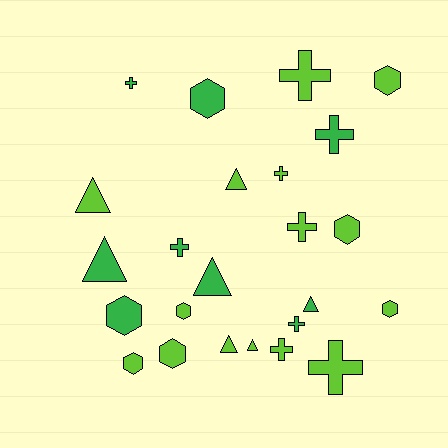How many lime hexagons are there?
There are 6 lime hexagons.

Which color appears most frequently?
Lime, with 15 objects.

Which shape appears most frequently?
Cross, with 9 objects.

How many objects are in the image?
There are 24 objects.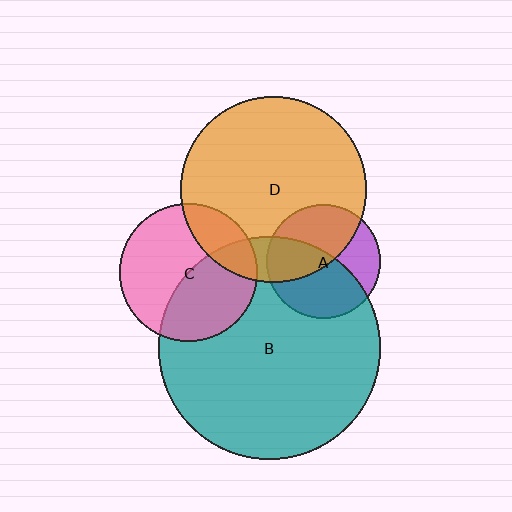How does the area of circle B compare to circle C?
Approximately 2.6 times.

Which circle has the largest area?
Circle B (teal).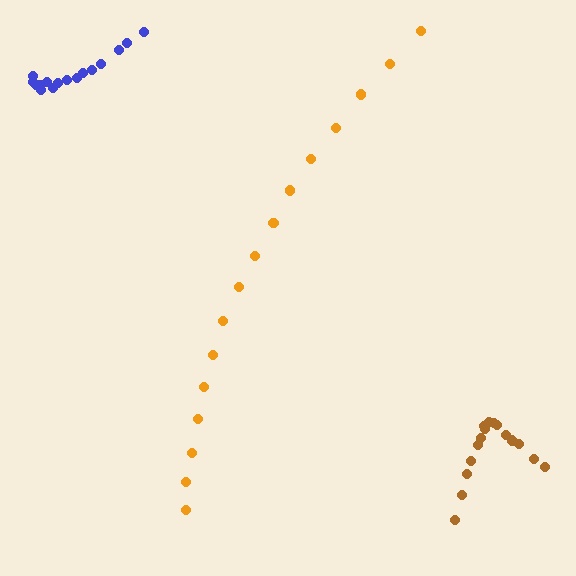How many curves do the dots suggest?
There are 3 distinct paths.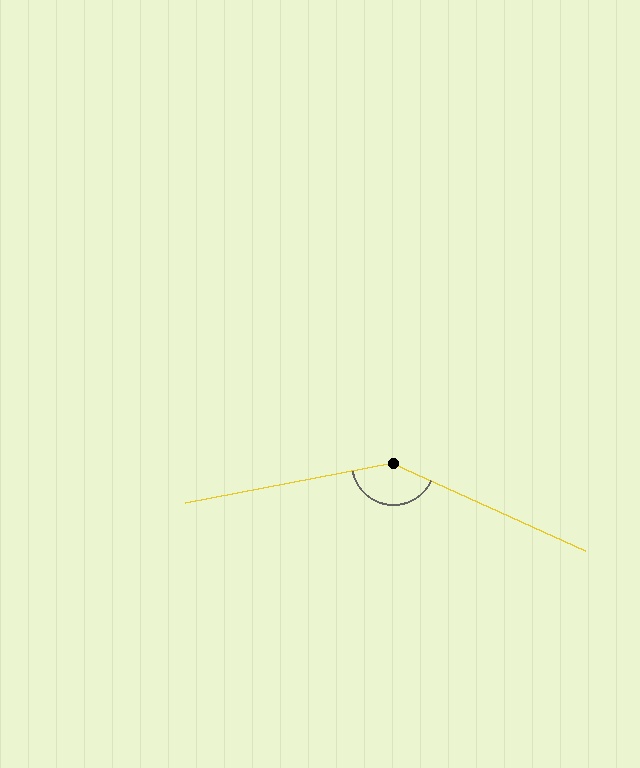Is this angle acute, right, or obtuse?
It is obtuse.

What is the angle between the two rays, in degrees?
Approximately 145 degrees.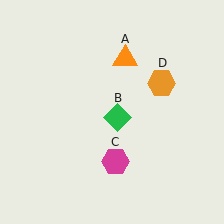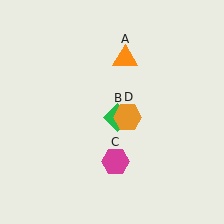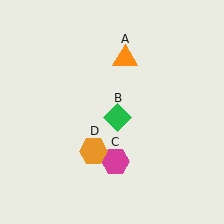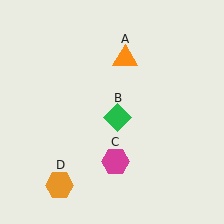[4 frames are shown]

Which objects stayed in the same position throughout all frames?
Orange triangle (object A) and green diamond (object B) and magenta hexagon (object C) remained stationary.